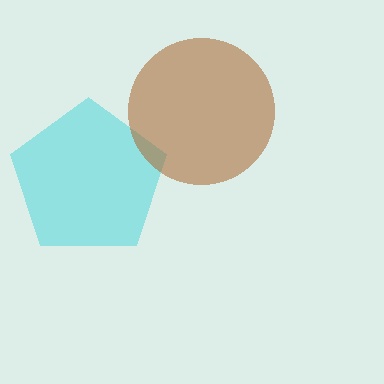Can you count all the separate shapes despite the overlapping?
Yes, there are 2 separate shapes.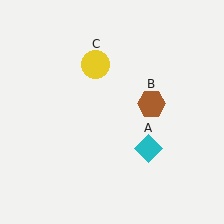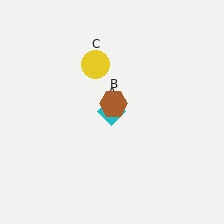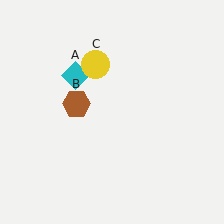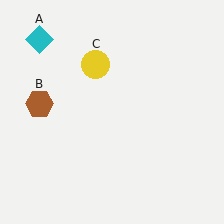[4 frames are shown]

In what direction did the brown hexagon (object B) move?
The brown hexagon (object B) moved left.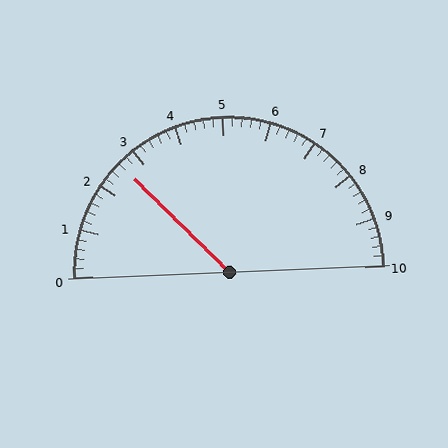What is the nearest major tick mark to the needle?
The nearest major tick mark is 3.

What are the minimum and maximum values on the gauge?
The gauge ranges from 0 to 10.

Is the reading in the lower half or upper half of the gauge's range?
The reading is in the lower half of the range (0 to 10).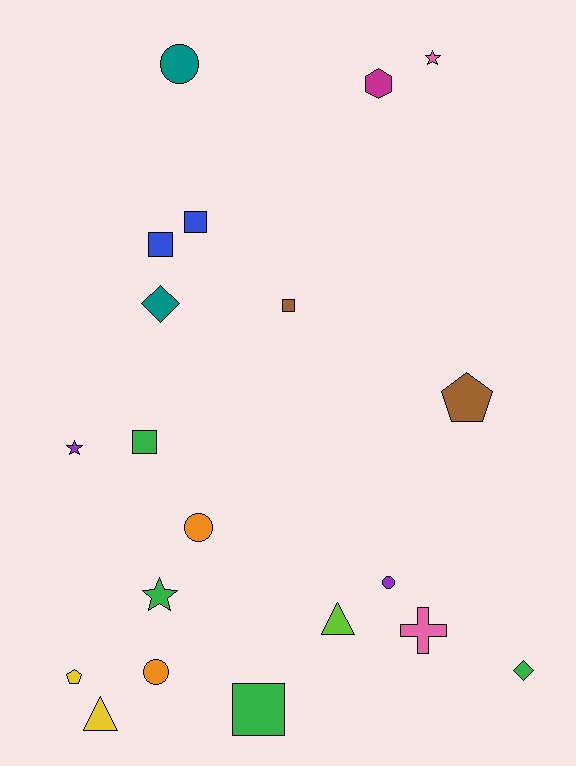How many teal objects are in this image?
There are 2 teal objects.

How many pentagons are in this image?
There are 2 pentagons.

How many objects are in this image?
There are 20 objects.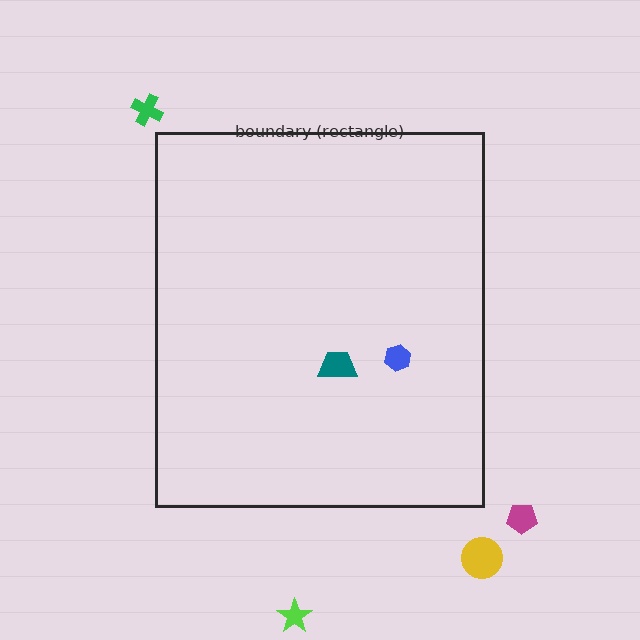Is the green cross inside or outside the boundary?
Outside.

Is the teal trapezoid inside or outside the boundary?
Inside.